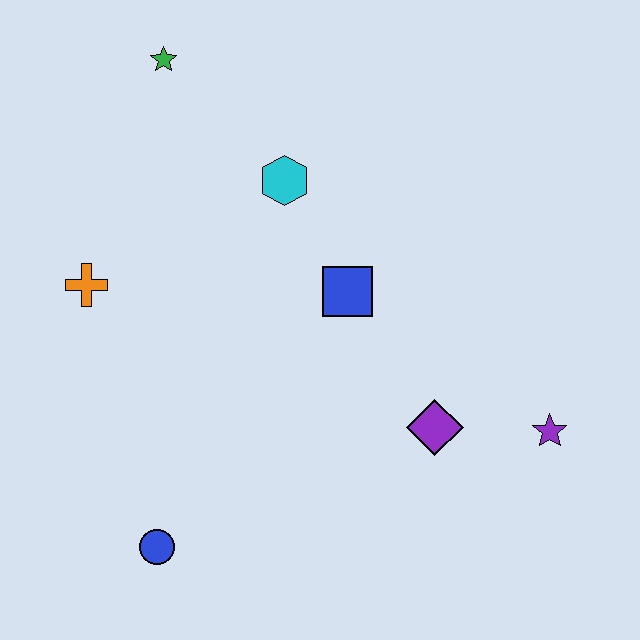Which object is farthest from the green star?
The purple star is farthest from the green star.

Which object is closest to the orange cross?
The cyan hexagon is closest to the orange cross.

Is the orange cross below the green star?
Yes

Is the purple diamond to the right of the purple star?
No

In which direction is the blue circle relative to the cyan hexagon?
The blue circle is below the cyan hexagon.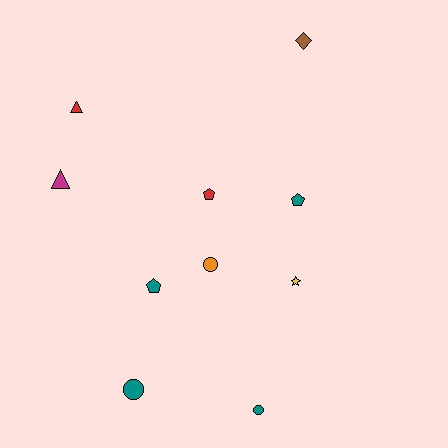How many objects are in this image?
There are 10 objects.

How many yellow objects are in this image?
There is 1 yellow object.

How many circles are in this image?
There are 3 circles.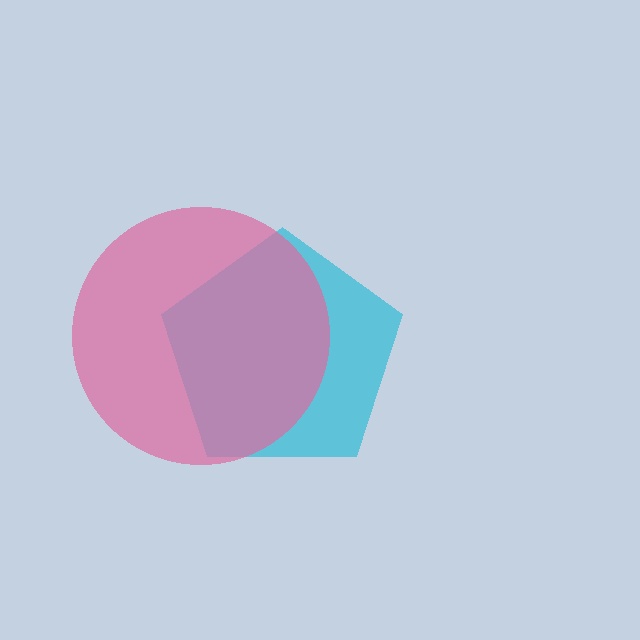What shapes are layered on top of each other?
The layered shapes are: a cyan pentagon, a pink circle.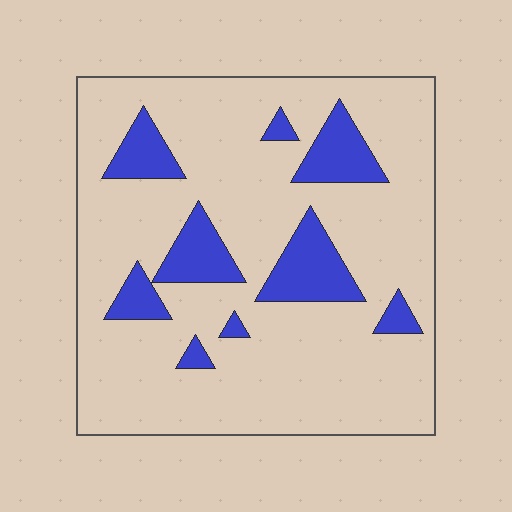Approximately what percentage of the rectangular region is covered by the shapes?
Approximately 15%.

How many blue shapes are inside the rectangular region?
9.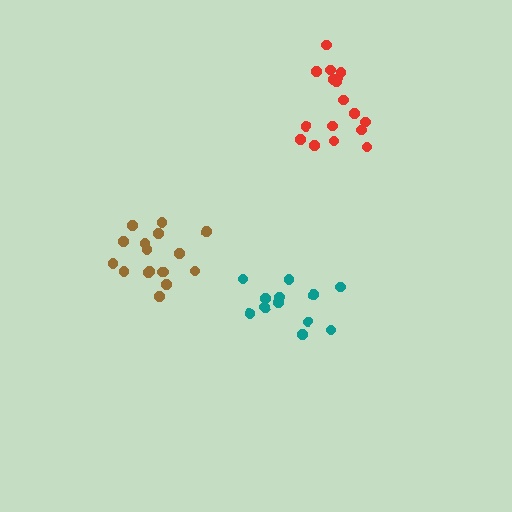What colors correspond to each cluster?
The clusters are colored: teal, red, brown.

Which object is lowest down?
The teal cluster is bottommost.